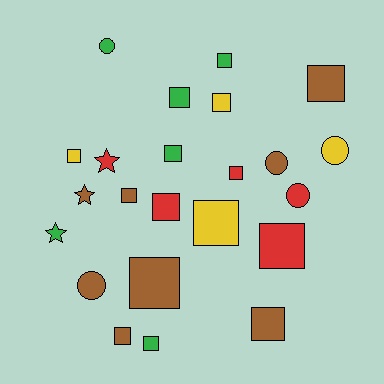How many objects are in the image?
There are 23 objects.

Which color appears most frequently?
Brown, with 8 objects.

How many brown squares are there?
There are 5 brown squares.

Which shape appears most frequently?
Square, with 15 objects.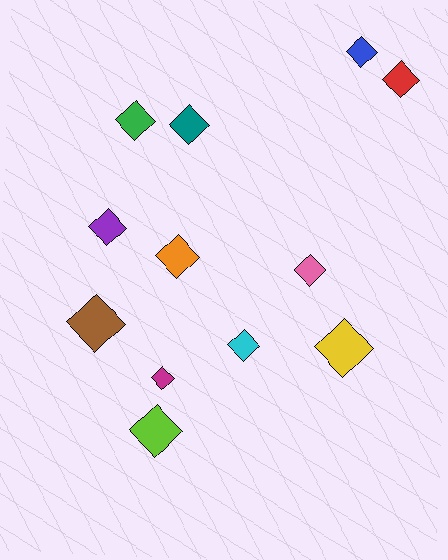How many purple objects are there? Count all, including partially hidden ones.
There is 1 purple object.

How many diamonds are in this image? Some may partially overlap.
There are 12 diamonds.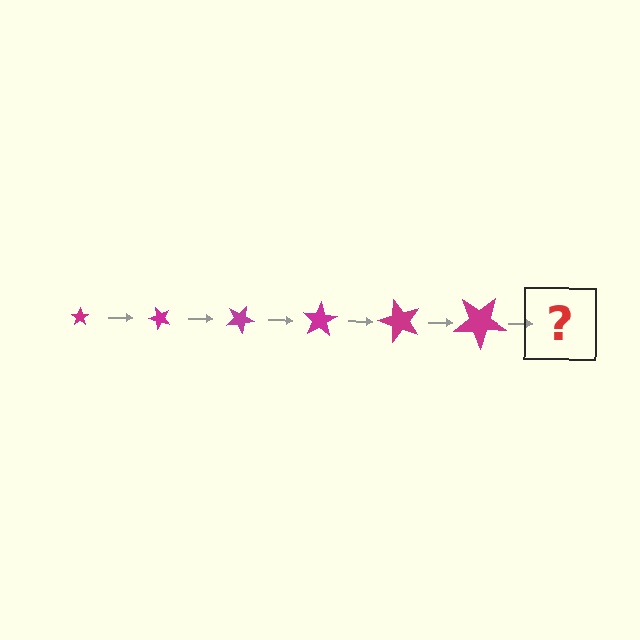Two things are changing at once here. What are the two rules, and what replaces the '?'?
The two rules are that the star grows larger each step and it rotates 50 degrees each step. The '?' should be a star, larger than the previous one and rotated 300 degrees from the start.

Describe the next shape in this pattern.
It should be a star, larger than the previous one and rotated 300 degrees from the start.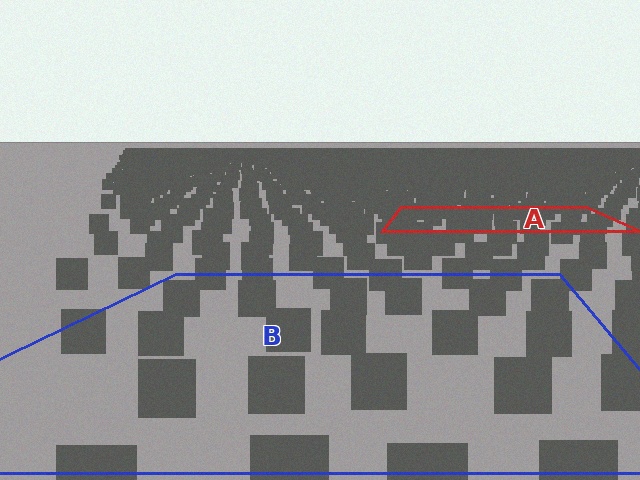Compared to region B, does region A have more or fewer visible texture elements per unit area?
Region A has more texture elements per unit area — they are packed more densely because it is farther away.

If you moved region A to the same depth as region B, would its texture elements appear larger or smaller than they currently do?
They would appear larger. At a closer depth, the same texture elements are projected at a bigger on-screen size.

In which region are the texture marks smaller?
The texture marks are smaller in region A, because it is farther away.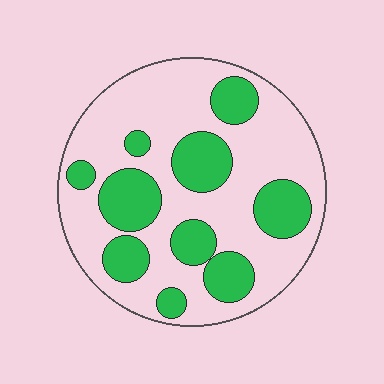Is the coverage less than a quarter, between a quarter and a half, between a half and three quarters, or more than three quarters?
Between a quarter and a half.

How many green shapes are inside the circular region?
10.